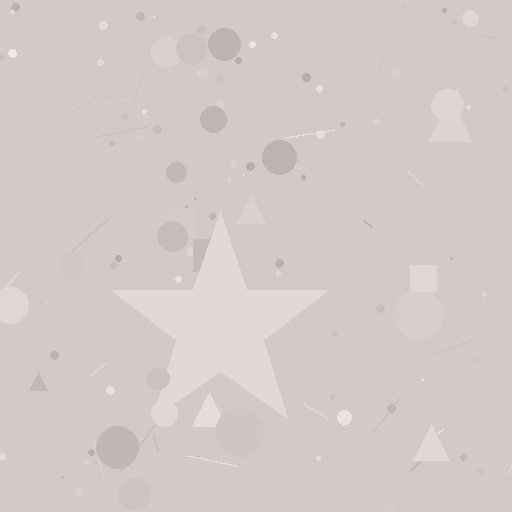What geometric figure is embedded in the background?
A star is embedded in the background.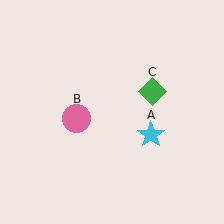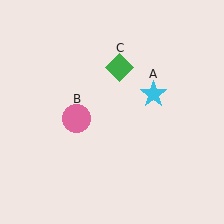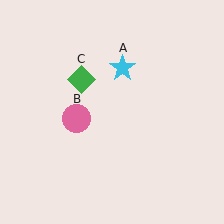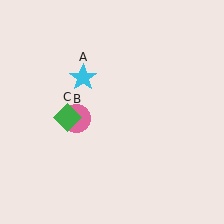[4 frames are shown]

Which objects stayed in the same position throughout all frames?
Pink circle (object B) remained stationary.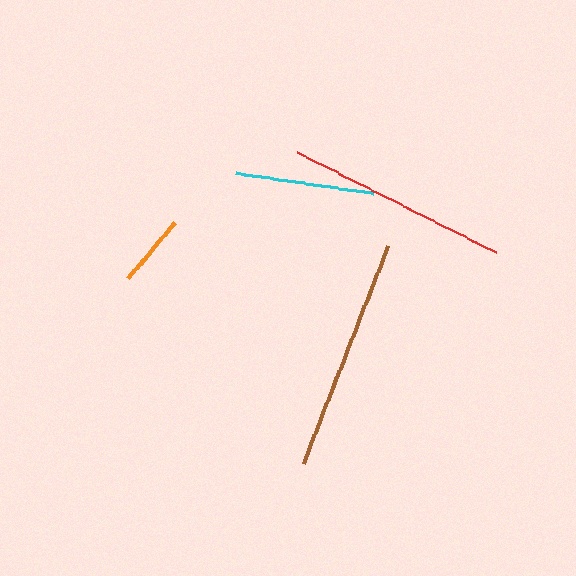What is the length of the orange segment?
The orange segment is approximately 73 pixels long.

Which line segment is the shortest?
The orange line is the shortest at approximately 73 pixels.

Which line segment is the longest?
The brown line is the longest at approximately 233 pixels.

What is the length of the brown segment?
The brown segment is approximately 233 pixels long.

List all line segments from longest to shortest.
From longest to shortest: brown, red, cyan, orange.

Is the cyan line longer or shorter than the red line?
The red line is longer than the cyan line.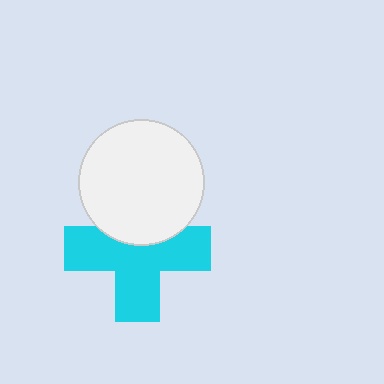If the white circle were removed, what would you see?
You would see the complete cyan cross.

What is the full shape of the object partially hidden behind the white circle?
The partially hidden object is a cyan cross.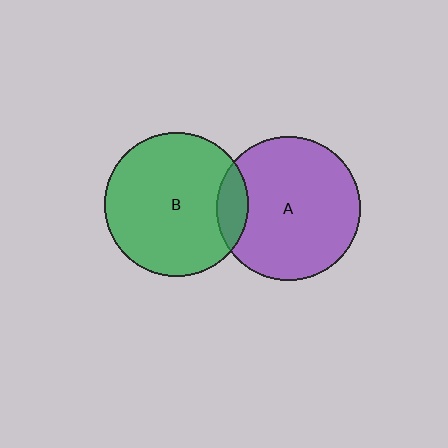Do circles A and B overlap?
Yes.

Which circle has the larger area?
Circle B (green).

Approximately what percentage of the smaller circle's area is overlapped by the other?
Approximately 10%.